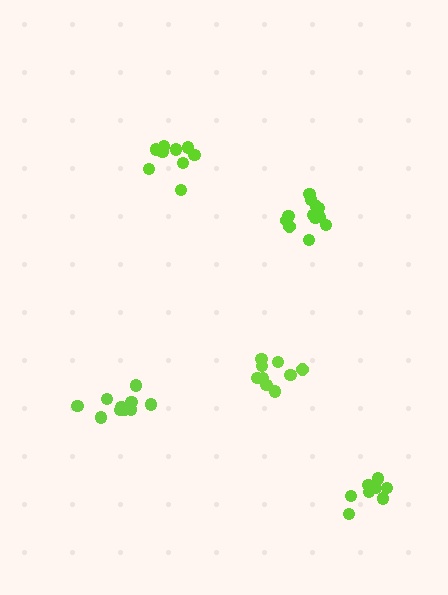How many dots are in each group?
Group 1: 9 dots, Group 2: 10 dots, Group 3: 9 dots, Group 4: 8 dots, Group 5: 12 dots (48 total).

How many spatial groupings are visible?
There are 5 spatial groupings.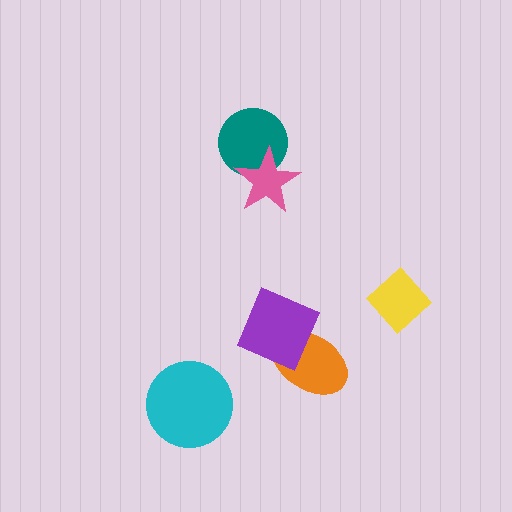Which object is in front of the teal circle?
The pink star is in front of the teal circle.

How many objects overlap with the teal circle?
1 object overlaps with the teal circle.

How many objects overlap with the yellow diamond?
0 objects overlap with the yellow diamond.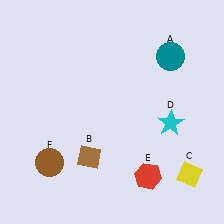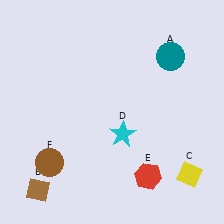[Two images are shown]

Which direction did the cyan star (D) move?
The cyan star (D) moved left.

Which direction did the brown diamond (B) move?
The brown diamond (B) moved left.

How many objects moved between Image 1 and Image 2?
2 objects moved between the two images.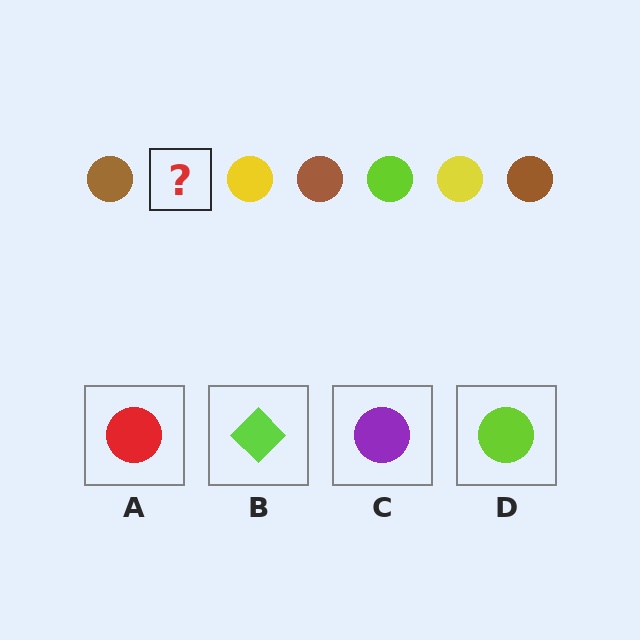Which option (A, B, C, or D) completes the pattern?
D.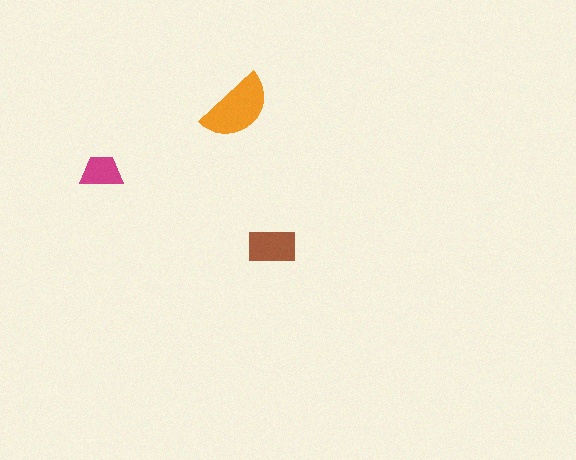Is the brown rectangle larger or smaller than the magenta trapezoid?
Larger.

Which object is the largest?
The orange semicircle.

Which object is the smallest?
The magenta trapezoid.